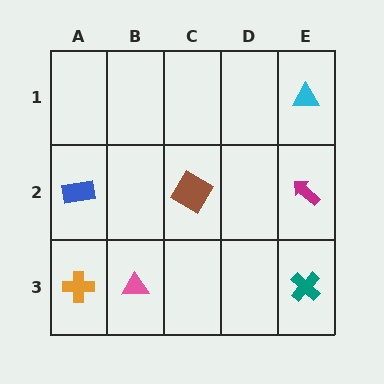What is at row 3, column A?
An orange cross.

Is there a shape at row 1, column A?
No, that cell is empty.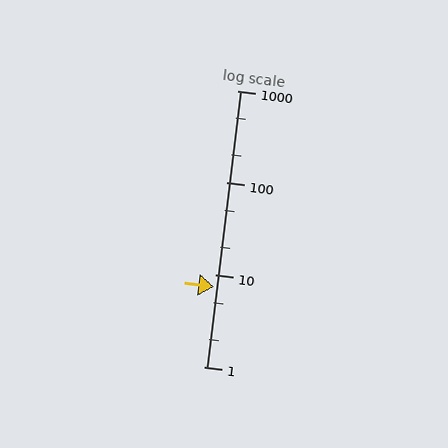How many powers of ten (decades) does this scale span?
The scale spans 3 decades, from 1 to 1000.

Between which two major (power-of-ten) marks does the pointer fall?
The pointer is between 1 and 10.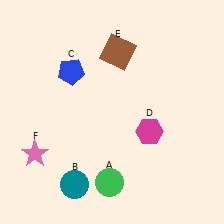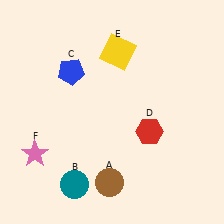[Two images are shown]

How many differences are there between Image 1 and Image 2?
There are 3 differences between the two images.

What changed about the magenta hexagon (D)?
In Image 1, D is magenta. In Image 2, it changed to red.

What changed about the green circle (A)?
In Image 1, A is green. In Image 2, it changed to brown.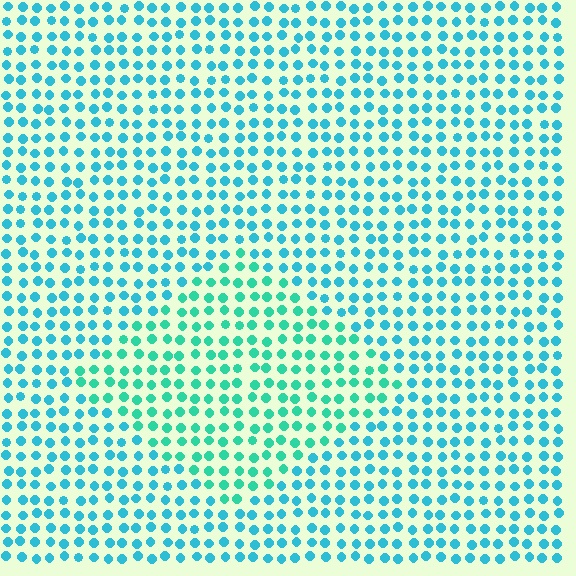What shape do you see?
I see a diamond.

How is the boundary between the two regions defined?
The boundary is defined purely by a slight shift in hue (about 27 degrees). Spacing, size, and orientation are identical on both sides.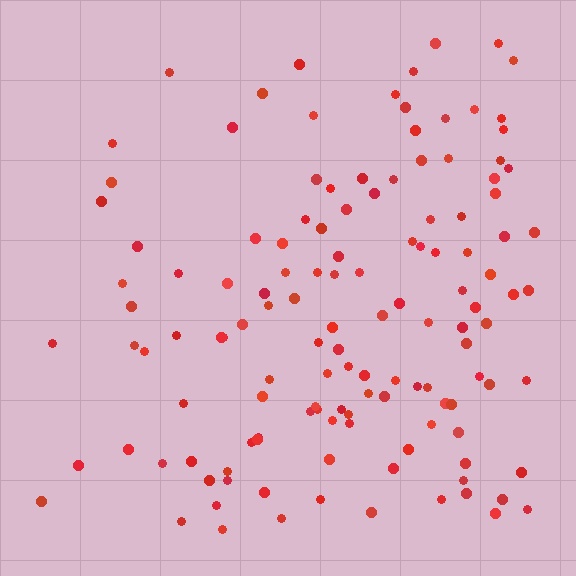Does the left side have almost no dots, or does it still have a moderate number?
Still a moderate number, just noticeably fewer than the right.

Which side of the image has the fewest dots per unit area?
The left.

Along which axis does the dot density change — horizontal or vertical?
Horizontal.